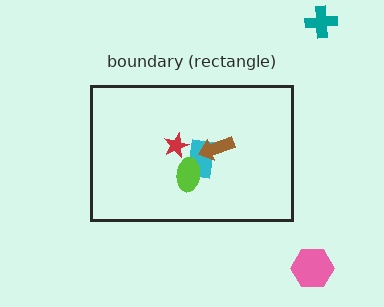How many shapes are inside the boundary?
4 inside, 2 outside.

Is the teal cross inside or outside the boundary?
Outside.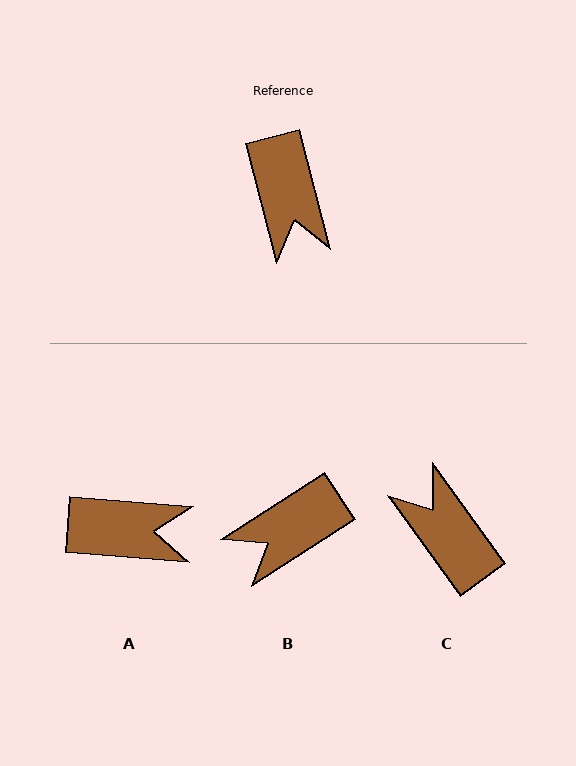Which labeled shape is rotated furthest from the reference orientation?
C, about 158 degrees away.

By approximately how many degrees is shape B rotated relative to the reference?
Approximately 71 degrees clockwise.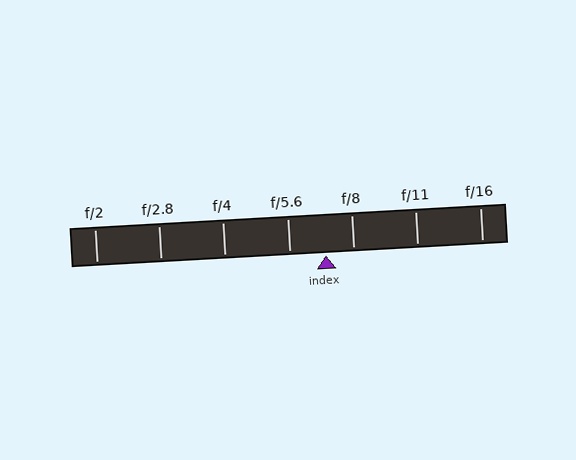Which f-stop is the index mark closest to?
The index mark is closest to f/8.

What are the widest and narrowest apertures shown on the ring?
The widest aperture shown is f/2 and the narrowest is f/16.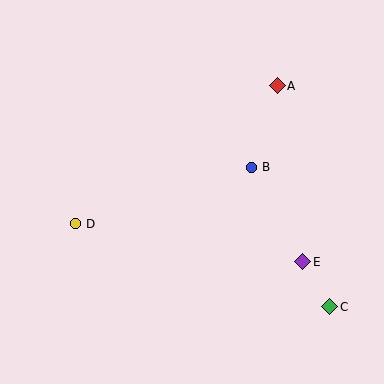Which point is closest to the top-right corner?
Point A is closest to the top-right corner.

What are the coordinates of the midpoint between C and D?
The midpoint between C and D is at (203, 265).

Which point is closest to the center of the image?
Point B at (252, 167) is closest to the center.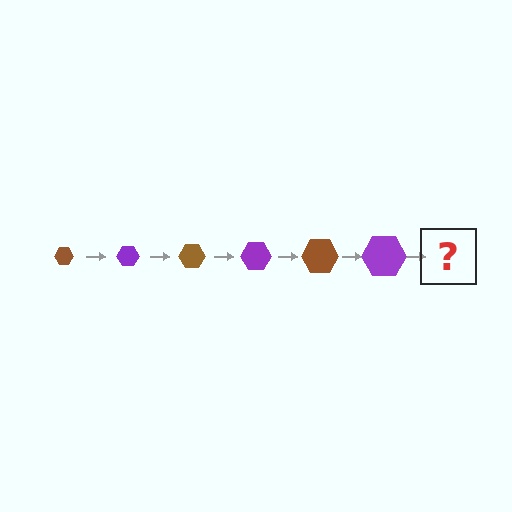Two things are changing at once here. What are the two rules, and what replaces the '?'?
The two rules are that the hexagon grows larger each step and the color cycles through brown and purple. The '?' should be a brown hexagon, larger than the previous one.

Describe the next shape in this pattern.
It should be a brown hexagon, larger than the previous one.